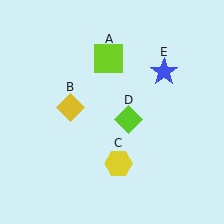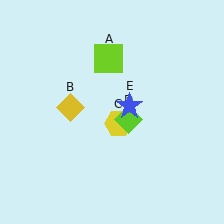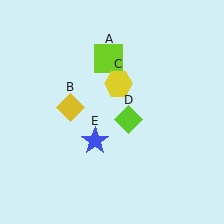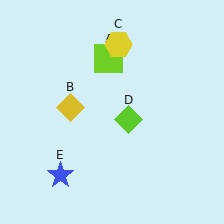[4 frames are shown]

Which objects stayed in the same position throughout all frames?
Lime square (object A) and yellow diamond (object B) and lime diamond (object D) remained stationary.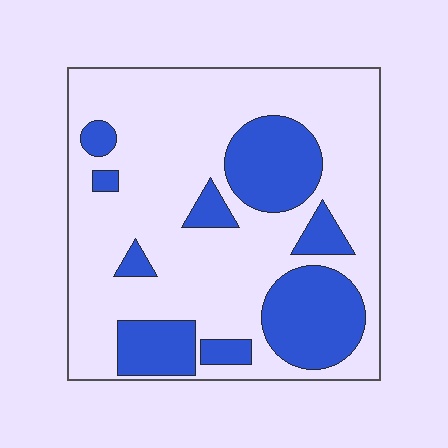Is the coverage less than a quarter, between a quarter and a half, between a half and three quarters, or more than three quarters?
Between a quarter and a half.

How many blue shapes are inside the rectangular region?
9.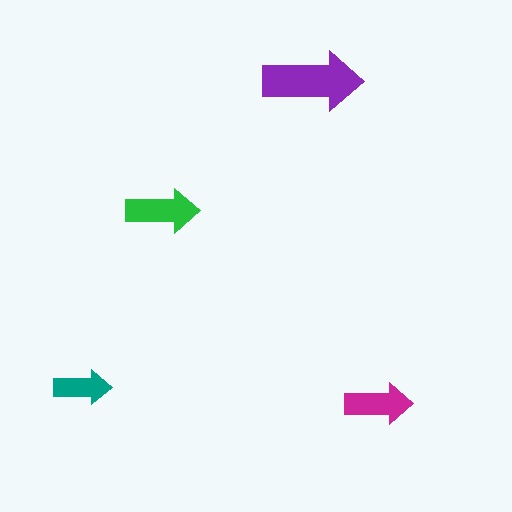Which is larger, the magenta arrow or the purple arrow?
The purple one.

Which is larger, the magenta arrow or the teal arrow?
The magenta one.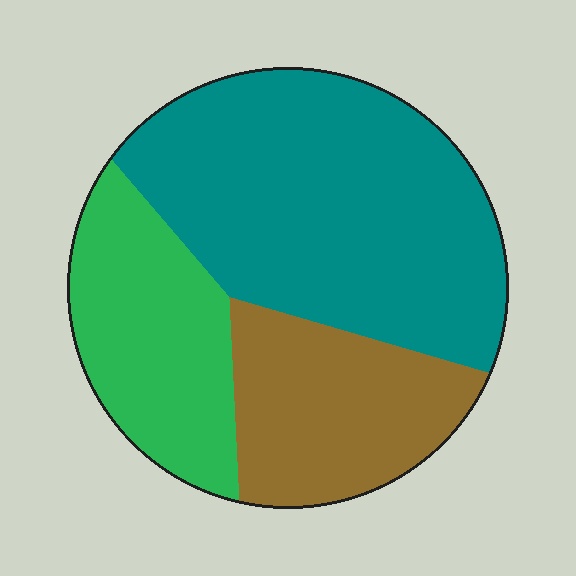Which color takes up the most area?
Teal, at roughly 50%.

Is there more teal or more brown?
Teal.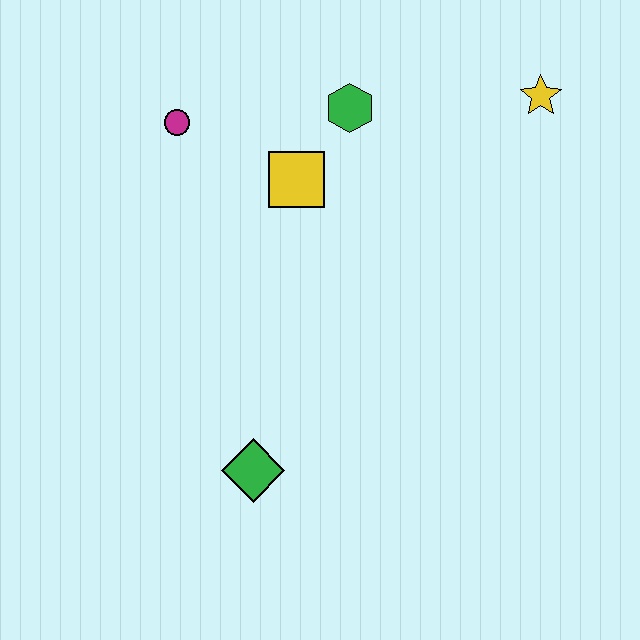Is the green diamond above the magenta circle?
No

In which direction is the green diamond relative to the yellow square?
The green diamond is below the yellow square.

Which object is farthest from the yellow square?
The green diamond is farthest from the yellow square.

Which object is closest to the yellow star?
The green hexagon is closest to the yellow star.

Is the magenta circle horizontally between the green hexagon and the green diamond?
No